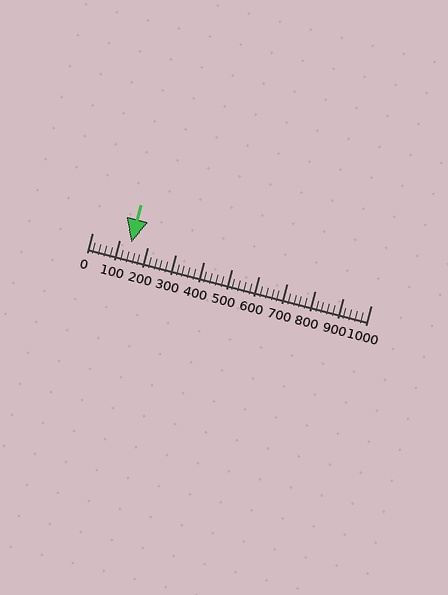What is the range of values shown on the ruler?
The ruler shows values from 0 to 1000.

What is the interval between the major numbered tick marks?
The major tick marks are spaced 100 units apart.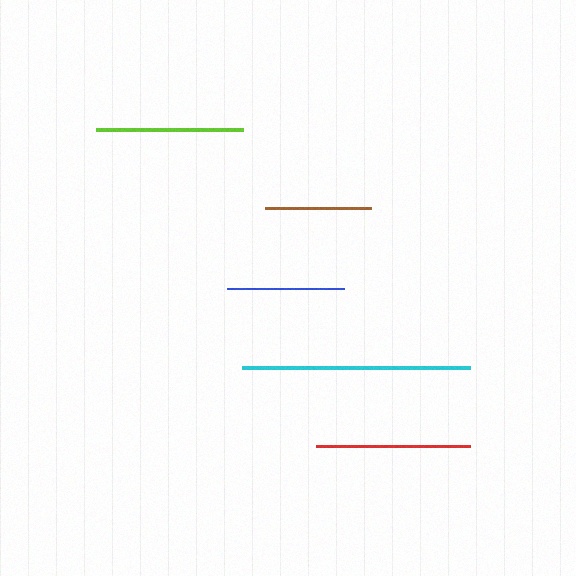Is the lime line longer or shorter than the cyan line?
The cyan line is longer than the lime line.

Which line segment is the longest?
The cyan line is the longest at approximately 228 pixels.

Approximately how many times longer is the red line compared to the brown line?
The red line is approximately 1.5 times the length of the brown line.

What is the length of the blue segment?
The blue segment is approximately 117 pixels long.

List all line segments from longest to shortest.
From longest to shortest: cyan, red, lime, blue, brown.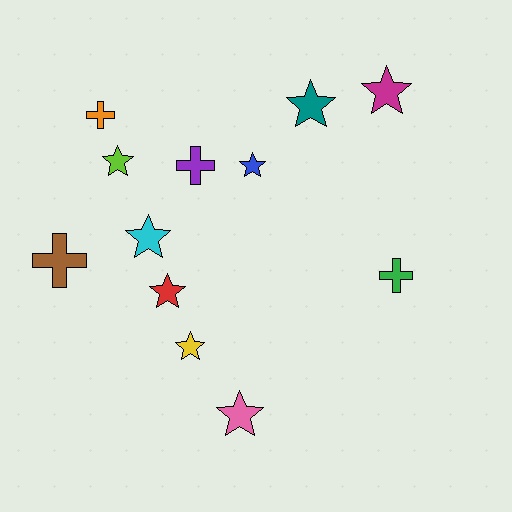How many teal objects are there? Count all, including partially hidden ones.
There is 1 teal object.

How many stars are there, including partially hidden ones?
There are 8 stars.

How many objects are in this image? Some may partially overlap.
There are 12 objects.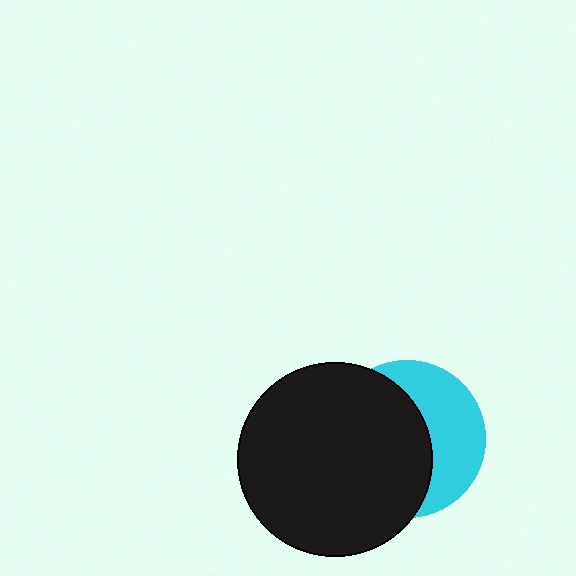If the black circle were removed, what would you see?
You would see the complete cyan circle.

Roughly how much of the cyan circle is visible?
A small part of it is visible (roughly 41%).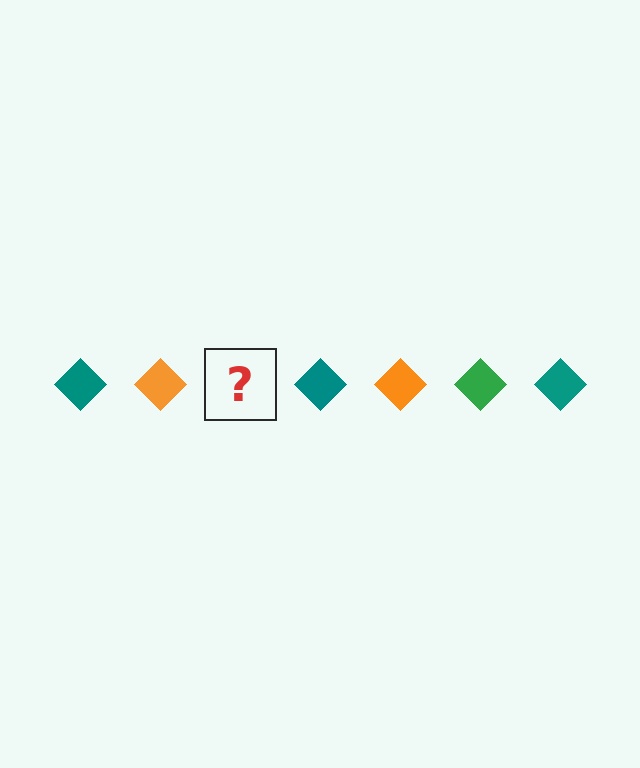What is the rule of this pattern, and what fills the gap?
The rule is that the pattern cycles through teal, orange, green diamonds. The gap should be filled with a green diamond.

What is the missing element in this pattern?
The missing element is a green diamond.